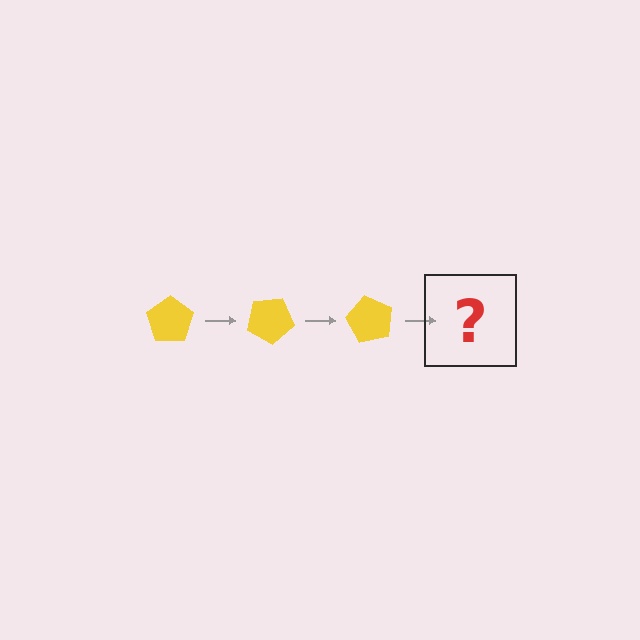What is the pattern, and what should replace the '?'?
The pattern is that the pentagon rotates 30 degrees each step. The '?' should be a yellow pentagon rotated 90 degrees.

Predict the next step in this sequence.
The next step is a yellow pentagon rotated 90 degrees.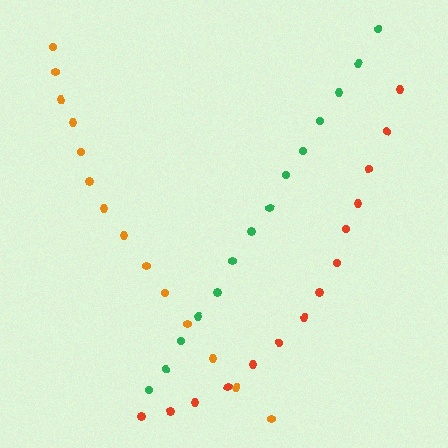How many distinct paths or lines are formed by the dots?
There are 3 distinct paths.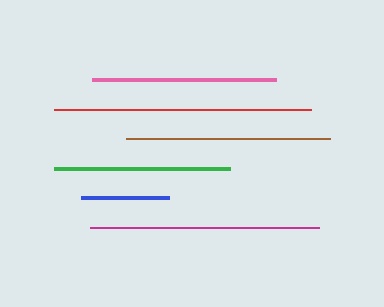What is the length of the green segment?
The green segment is approximately 176 pixels long.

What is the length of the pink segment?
The pink segment is approximately 184 pixels long.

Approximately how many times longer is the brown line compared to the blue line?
The brown line is approximately 2.3 times the length of the blue line.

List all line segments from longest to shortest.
From longest to shortest: red, magenta, brown, pink, green, blue.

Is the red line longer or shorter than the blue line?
The red line is longer than the blue line.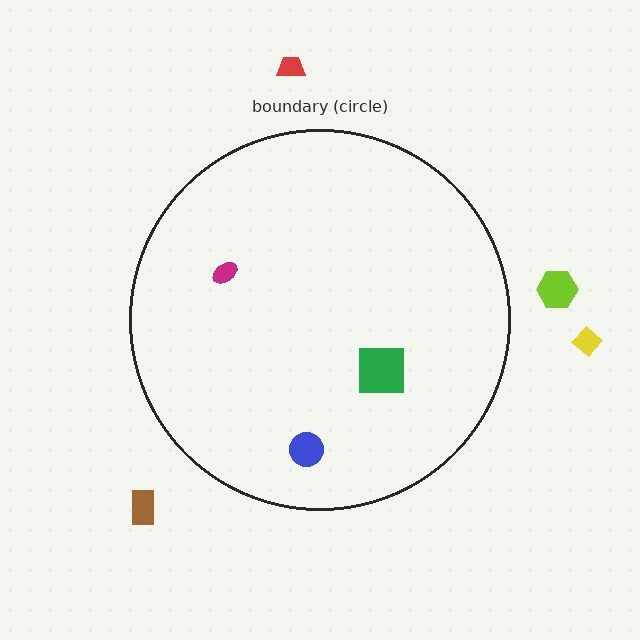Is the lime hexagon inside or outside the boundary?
Outside.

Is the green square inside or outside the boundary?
Inside.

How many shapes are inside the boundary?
3 inside, 4 outside.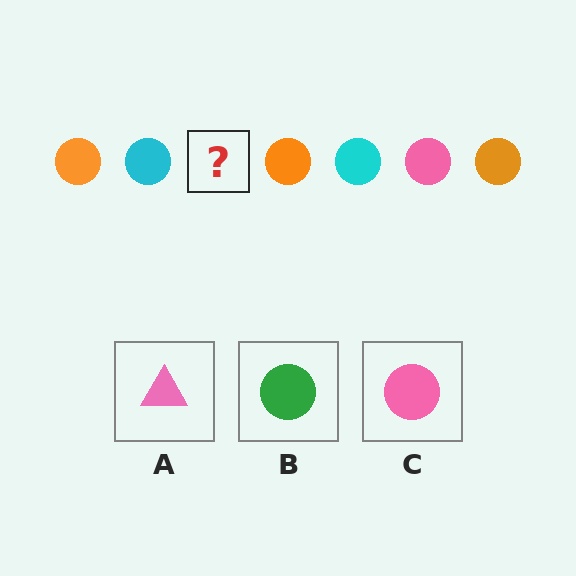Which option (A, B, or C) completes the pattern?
C.